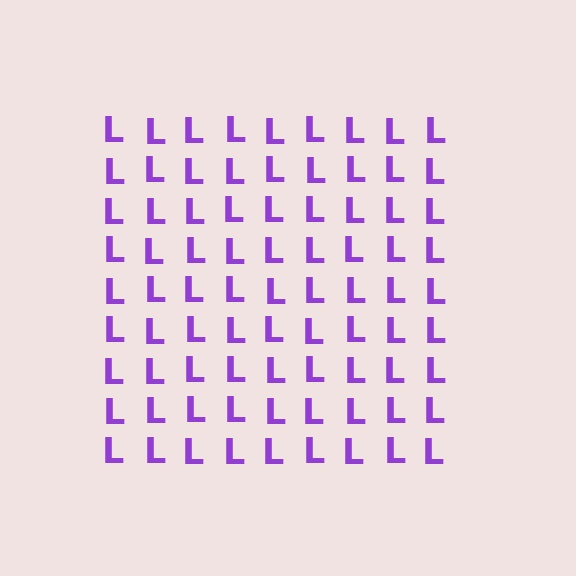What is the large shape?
The large shape is a square.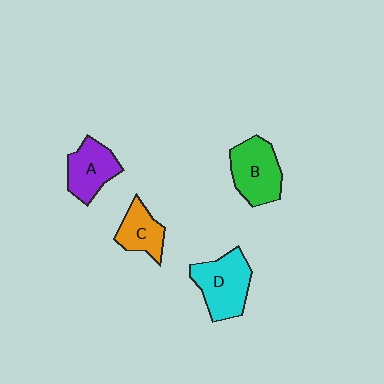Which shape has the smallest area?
Shape C (orange).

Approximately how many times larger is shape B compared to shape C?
Approximately 1.5 times.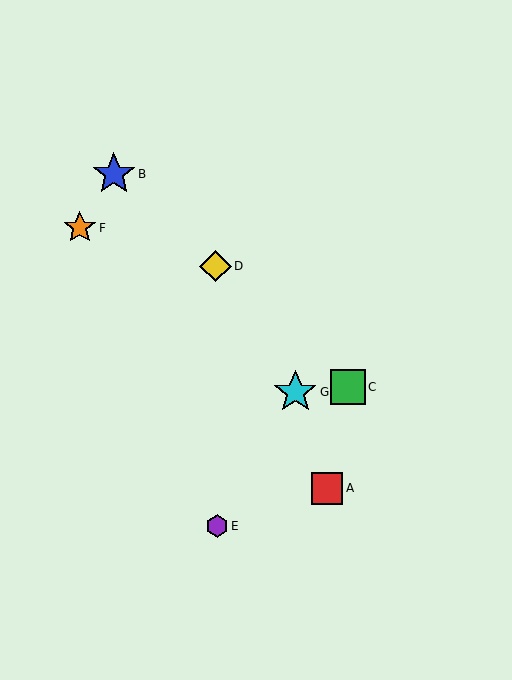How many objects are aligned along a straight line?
3 objects (B, C, D) are aligned along a straight line.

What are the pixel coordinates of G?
Object G is at (295, 392).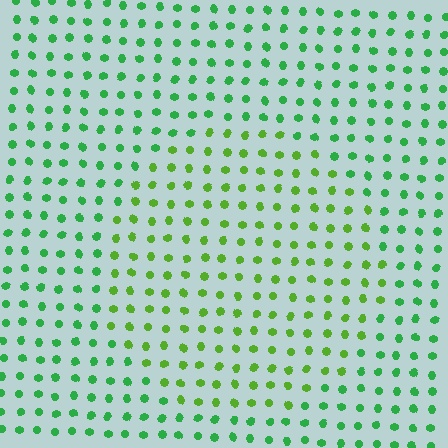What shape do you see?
I see a circle.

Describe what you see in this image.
The image is filled with small green elements in a uniform arrangement. A circle-shaped region is visible where the elements are tinted to a slightly different hue, forming a subtle color boundary.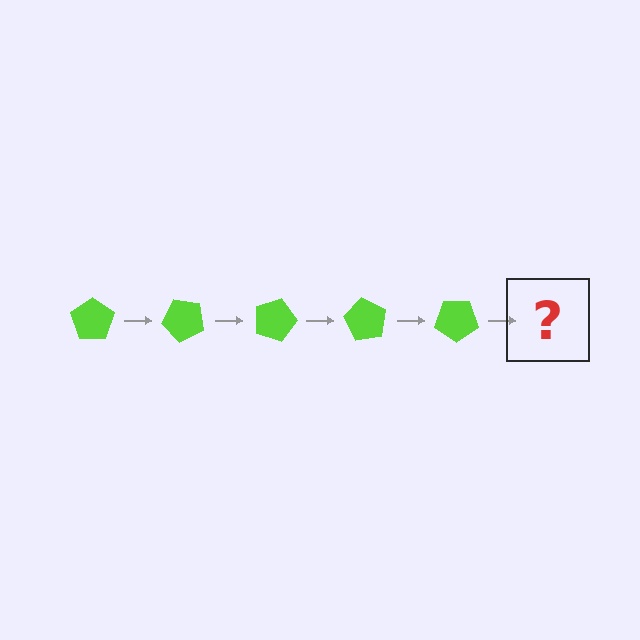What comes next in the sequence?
The next element should be a lime pentagon rotated 225 degrees.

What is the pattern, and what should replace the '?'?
The pattern is that the pentagon rotates 45 degrees each step. The '?' should be a lime pentagon rotated 225 degrees.